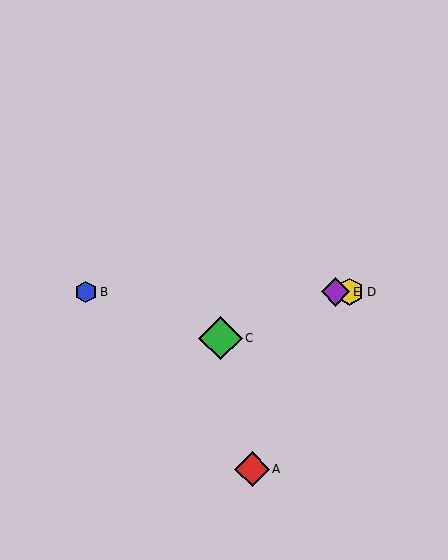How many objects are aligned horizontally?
3 objects (B, D, E) are aligned horizontally.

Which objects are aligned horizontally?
Objects B, D, E are aligned horizontally.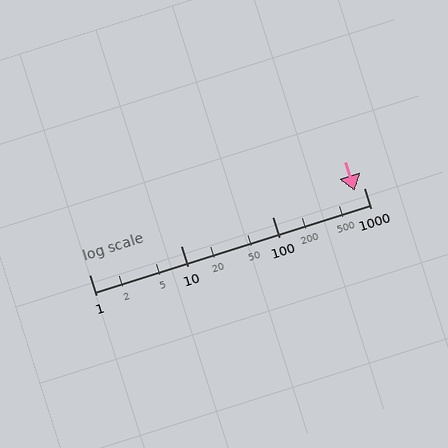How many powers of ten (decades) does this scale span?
The scale spans 3 decades, from 1 to 1000.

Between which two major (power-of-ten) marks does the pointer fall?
The pointer is between 100 and 1000.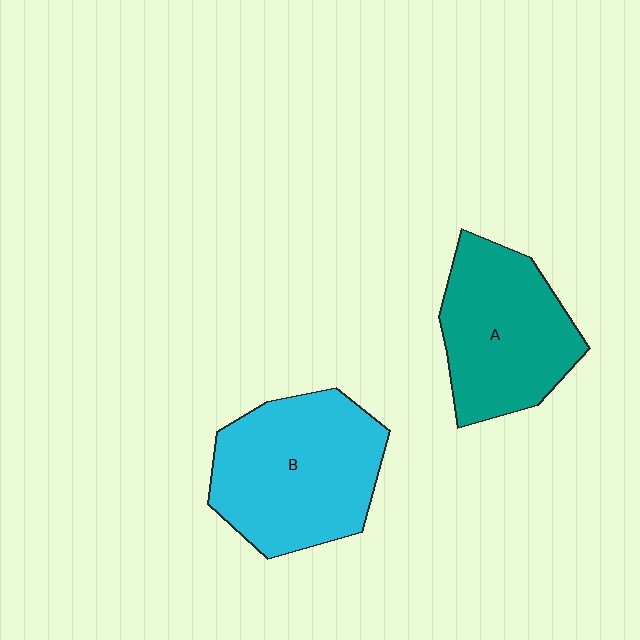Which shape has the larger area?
Shape B (cyan).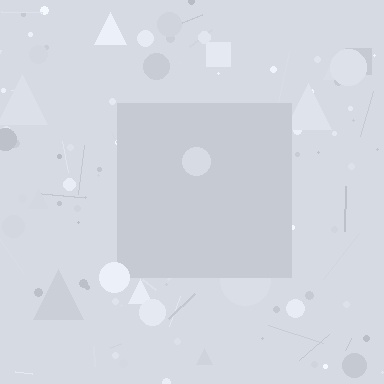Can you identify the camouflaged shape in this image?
The camouflaged shape is a square.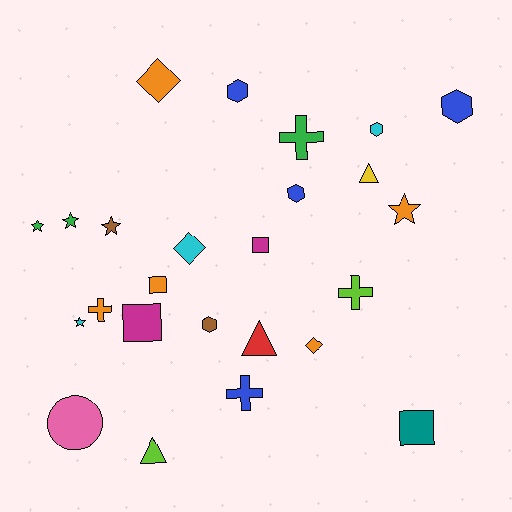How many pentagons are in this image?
There are no pentagons.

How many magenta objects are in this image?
There are 2 magenta objects.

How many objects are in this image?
There are 25 objects.